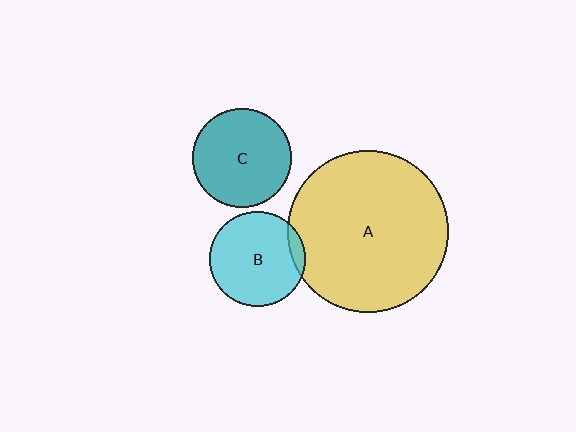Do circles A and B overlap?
Yes.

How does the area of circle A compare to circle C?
Approximately 2.7 times.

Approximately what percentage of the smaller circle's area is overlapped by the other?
Approximately 10%.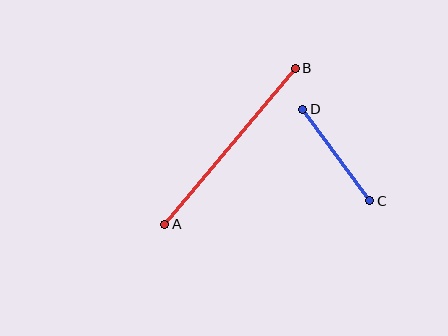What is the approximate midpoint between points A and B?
The midpoint is at approximately (230, 146) pixels.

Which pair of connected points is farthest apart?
Points A and B are farthest apart.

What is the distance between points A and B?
The distance is approximately 204 pixels.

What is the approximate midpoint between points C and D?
The midpoint is at approximately (336, 155) pixels.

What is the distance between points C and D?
The distance is approximately 113 pixels.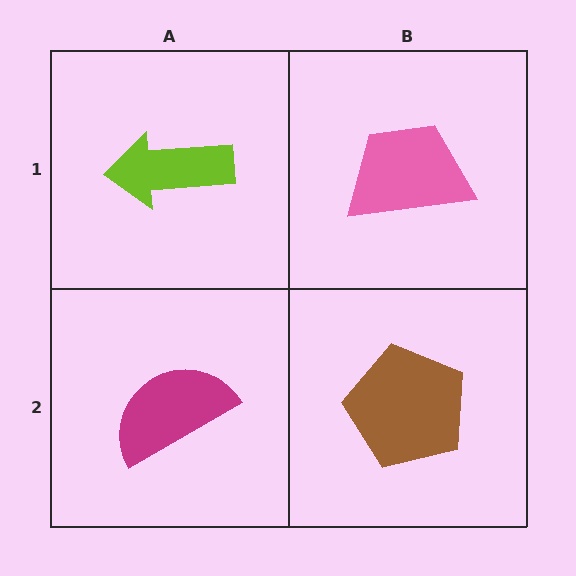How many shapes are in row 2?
2 shapes.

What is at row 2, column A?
A magenta semicircle.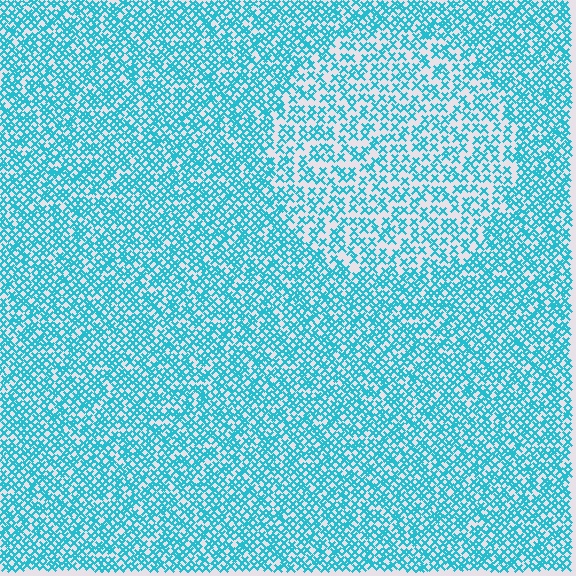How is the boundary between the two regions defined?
The boundary is defined by a change in element density (approximately 1.7x ratio). All elements are the same color, size, and shape.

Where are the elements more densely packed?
The elements are more densely packed outside the circle boundary.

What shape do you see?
I see a circle.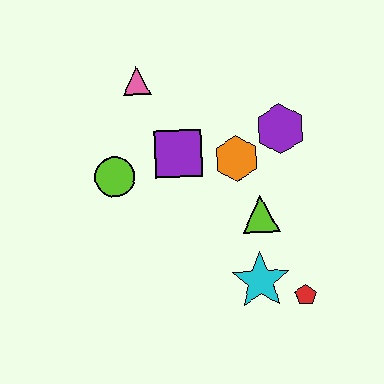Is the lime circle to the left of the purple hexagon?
Yes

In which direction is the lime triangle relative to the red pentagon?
The lime triangle is above the red pentagon.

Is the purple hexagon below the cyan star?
No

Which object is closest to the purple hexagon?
The orange hexagon is closest to the purple hexagon.